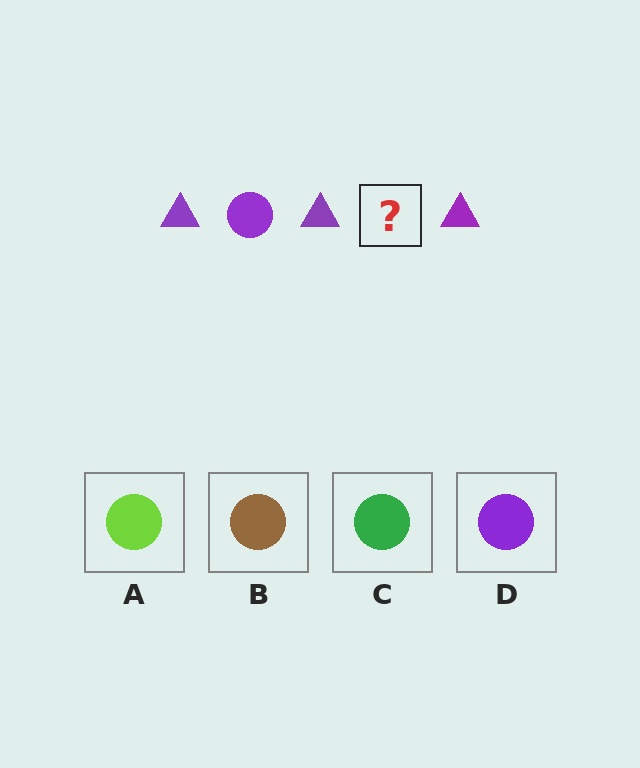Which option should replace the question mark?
Option D.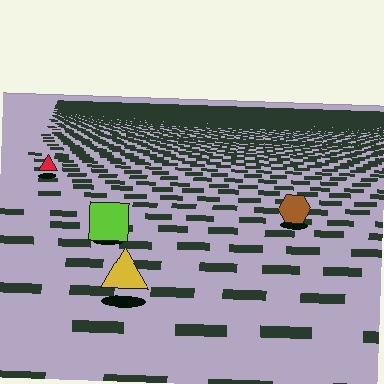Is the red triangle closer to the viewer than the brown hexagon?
No. The brown hexagon is closer — you can tell from the texture gradient: the ground texture is coarser near it.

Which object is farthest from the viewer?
The red triangle is farthest from the viewer. It appears smaller and the ground texture around it is denser.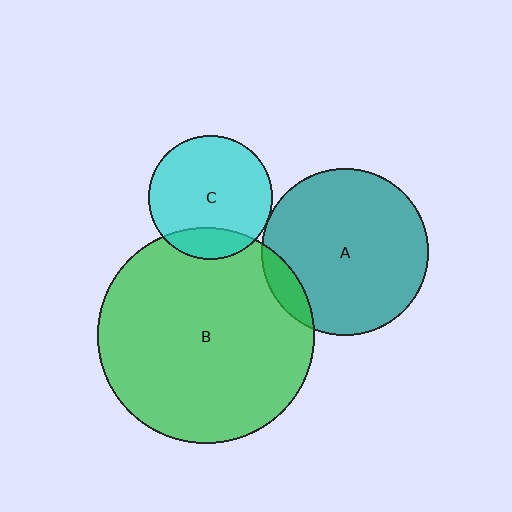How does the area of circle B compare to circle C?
Approximately 3.1 times.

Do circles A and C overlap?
Yes.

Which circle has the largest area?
Circle B (green).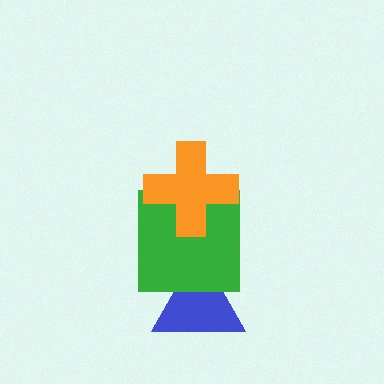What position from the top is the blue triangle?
The blue triangle is 3rd from the top.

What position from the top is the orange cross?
The orange cross is 1st from the top.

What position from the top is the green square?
The green square is 2nd from the top.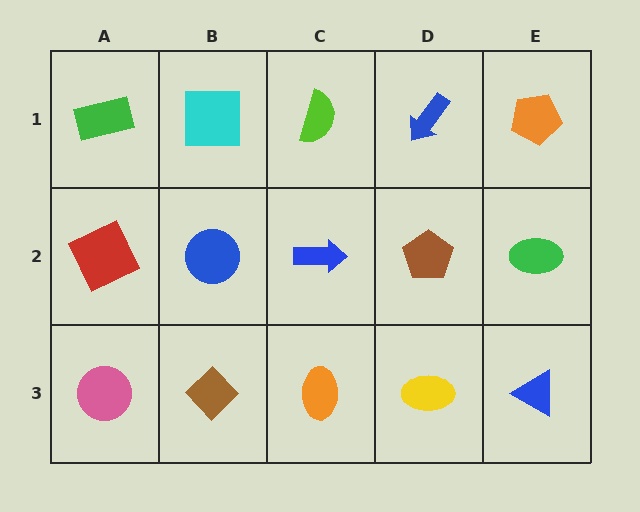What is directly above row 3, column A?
A red square.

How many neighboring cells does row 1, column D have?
3.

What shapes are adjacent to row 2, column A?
A green rectangle (row 1, column A), a pink circle (row 3, column A), a blue circle (row 2, column B).